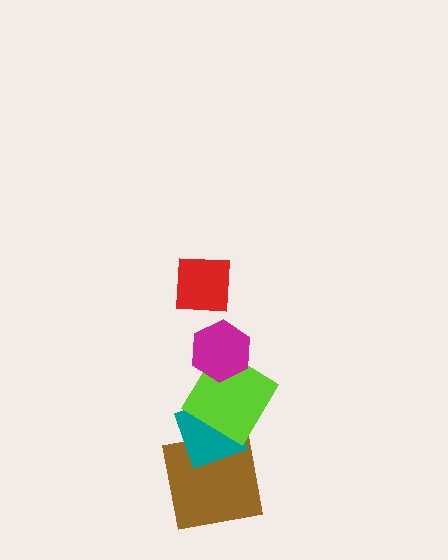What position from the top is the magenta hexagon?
The magenta hexagon is 2nd from the top.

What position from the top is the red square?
The red square is 1st from the top.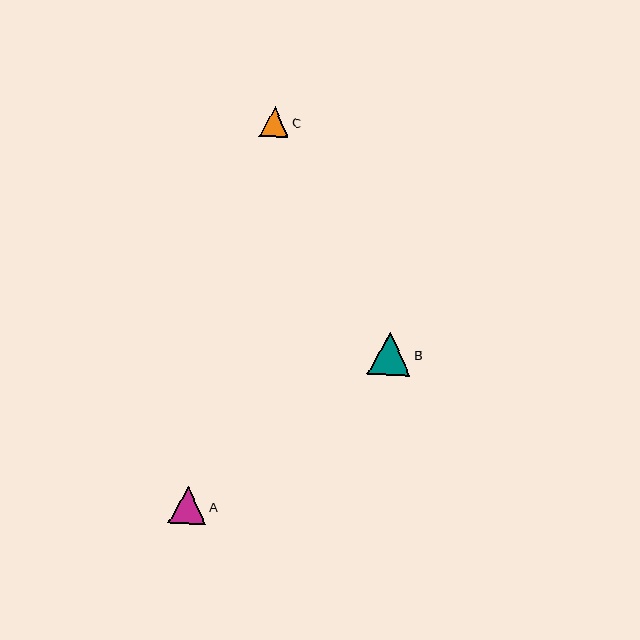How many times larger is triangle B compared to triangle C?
Triangle B is approximately 1.5 times the size of triangle C.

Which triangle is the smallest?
Triangle C is the smallest with a size of approximately 30 pixels.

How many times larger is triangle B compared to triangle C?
Triangle B is approximately 1.5 times the size of triangle C.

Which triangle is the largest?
Triangle B is the largest with a size of approximately 43 pixels.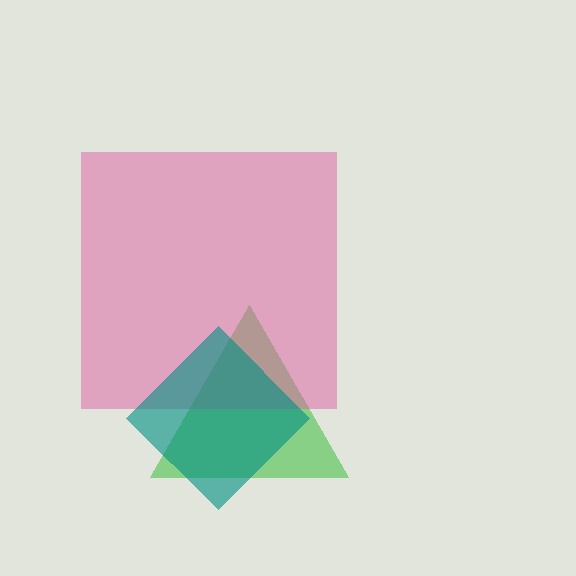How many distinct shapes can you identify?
There are 3 distinct shapes: a green triangle, a pink square, a teal diamond.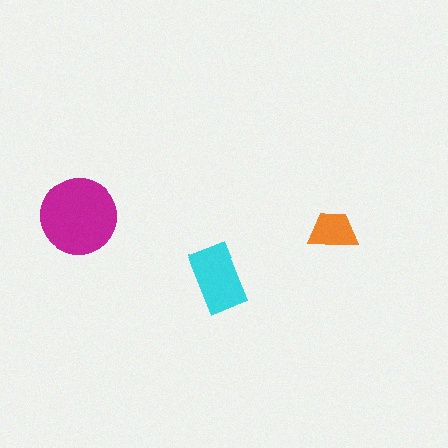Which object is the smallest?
The orange trapezoid.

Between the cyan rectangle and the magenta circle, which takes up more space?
The magenta circle.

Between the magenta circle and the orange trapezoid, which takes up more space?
The magenta circle.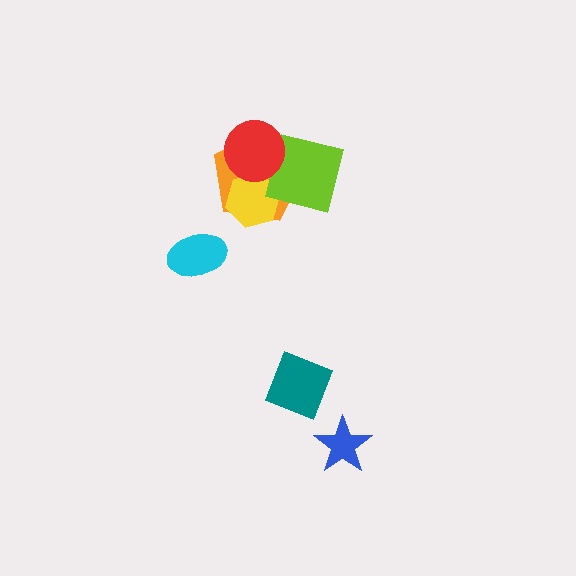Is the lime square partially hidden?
Yes, it is partially covered by another shape.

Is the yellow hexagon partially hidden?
Yes, it is partially covered by another shape.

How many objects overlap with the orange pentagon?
3 objects overlap with the orange pentagon.